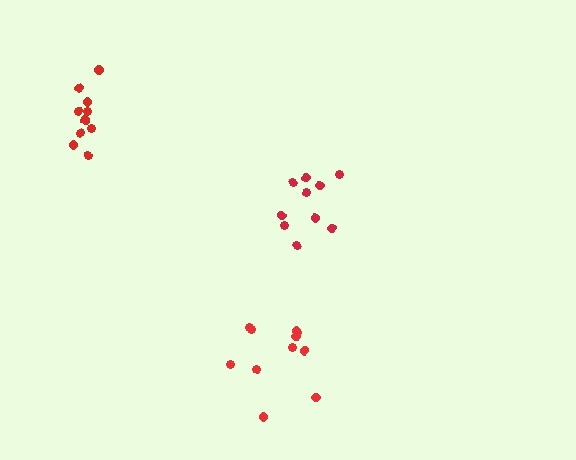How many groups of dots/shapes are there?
There are 3 groups.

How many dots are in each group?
Group 1: 11 dots, Group 2: 10 dots, Group 3: 10 dots (31 total).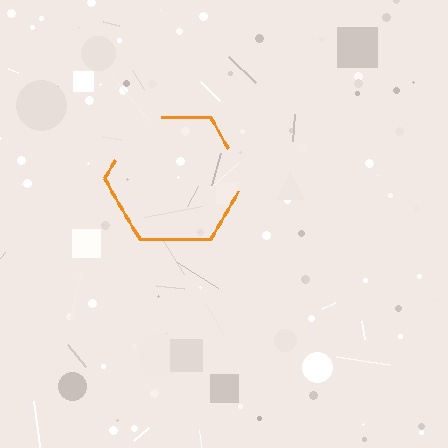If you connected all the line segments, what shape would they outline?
They would outline a hexagon.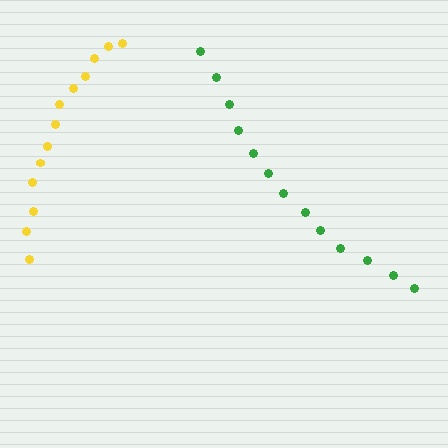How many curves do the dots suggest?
There are 2 distinct paths.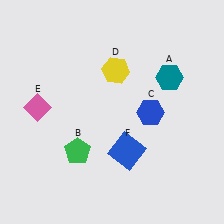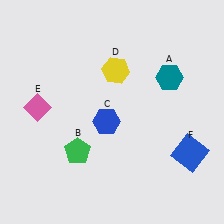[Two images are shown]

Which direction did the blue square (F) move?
The blue square (F) moved right.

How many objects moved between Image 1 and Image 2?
2 objects moved between the two images.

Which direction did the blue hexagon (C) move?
The blue hexagon (C) moved left.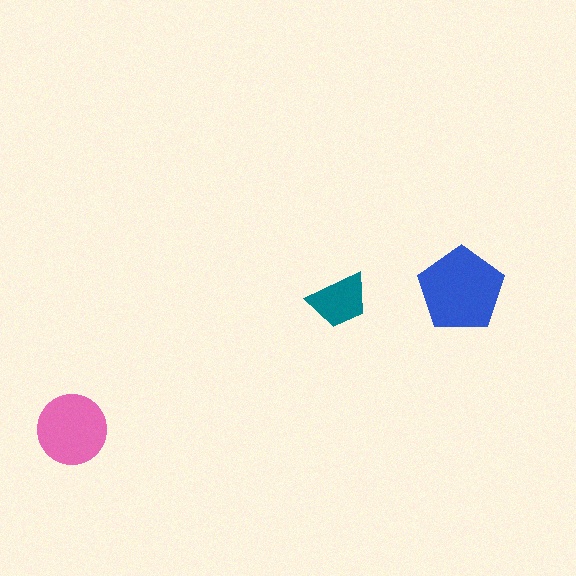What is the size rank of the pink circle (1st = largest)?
2nd.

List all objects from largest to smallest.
The blue pentagon, the pink circle, the teal trapezoid.